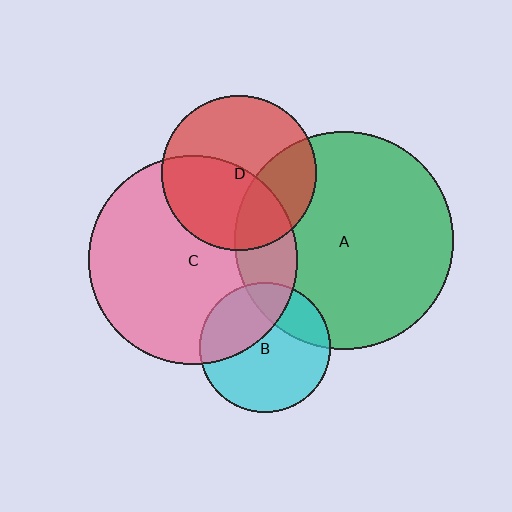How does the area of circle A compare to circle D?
Approximately 2.0 times.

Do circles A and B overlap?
Yes.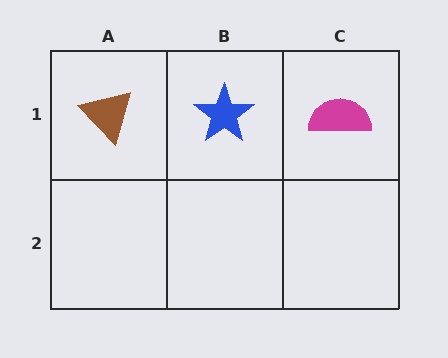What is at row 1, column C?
A magenta semicircle.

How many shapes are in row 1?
3 shapes.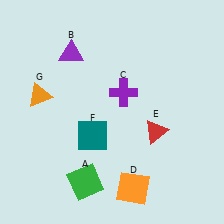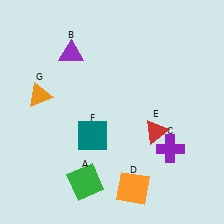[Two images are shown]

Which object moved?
The purple cross (C) moved down.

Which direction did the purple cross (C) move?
The purple cross (C) moved down.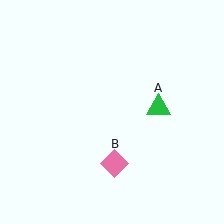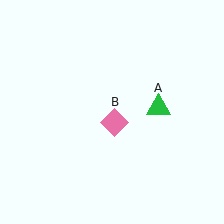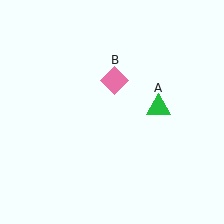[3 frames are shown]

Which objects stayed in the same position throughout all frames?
Green triangle (object A) remained stationary.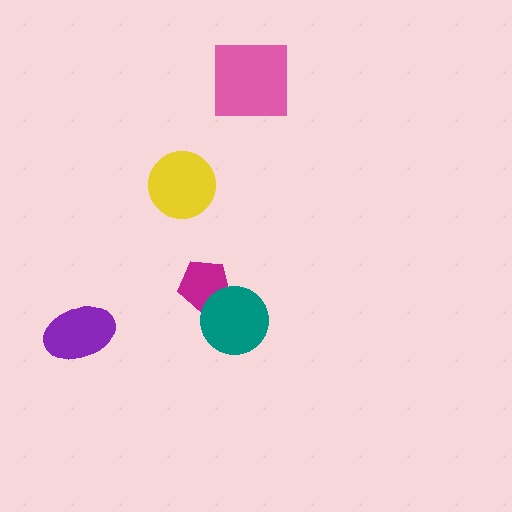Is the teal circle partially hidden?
No, no other shape covers it.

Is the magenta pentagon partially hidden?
Yes, it is partially covered by another shape.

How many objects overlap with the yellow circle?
0 objects overlap with the yellow circle.